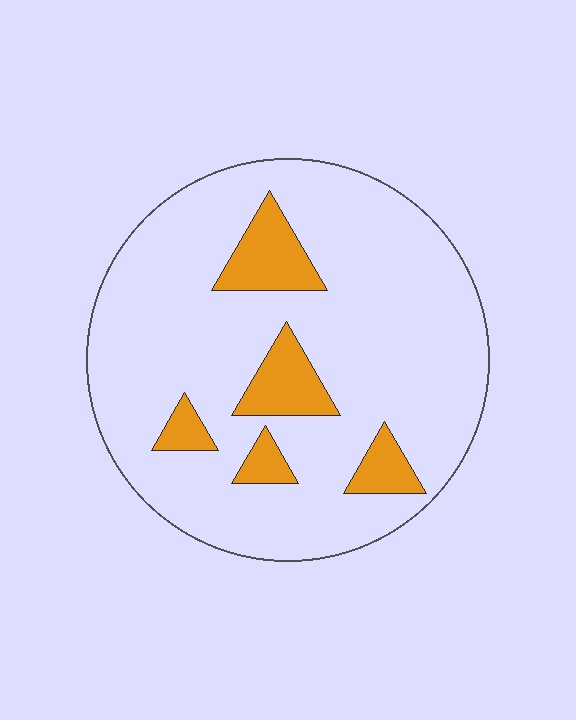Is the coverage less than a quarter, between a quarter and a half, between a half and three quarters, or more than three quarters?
Less than a quarter.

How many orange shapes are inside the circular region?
5.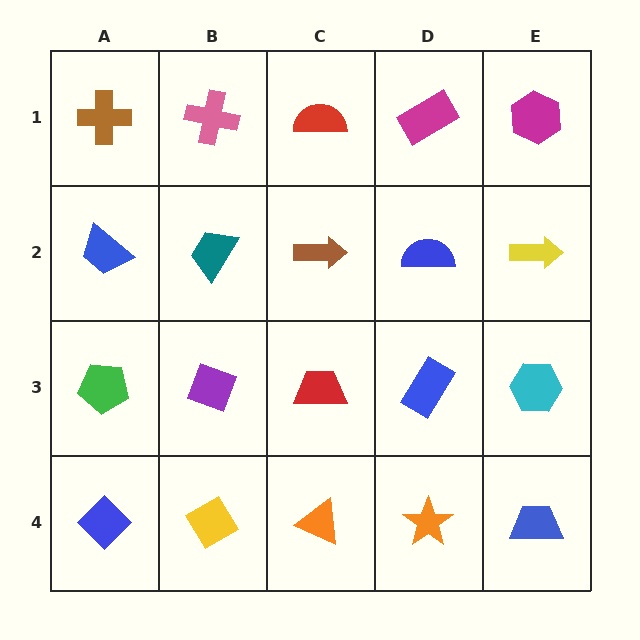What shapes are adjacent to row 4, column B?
A purple diamond (row 3, column B), a blue diamond (row 4, column A), an orange triangle (row 4, column C).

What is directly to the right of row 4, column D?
A blue trapezoid.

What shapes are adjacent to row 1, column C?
A brown arrow (row 2, column C), a pink cross (row 1, column B), a magenta rectangle (row 1, column D).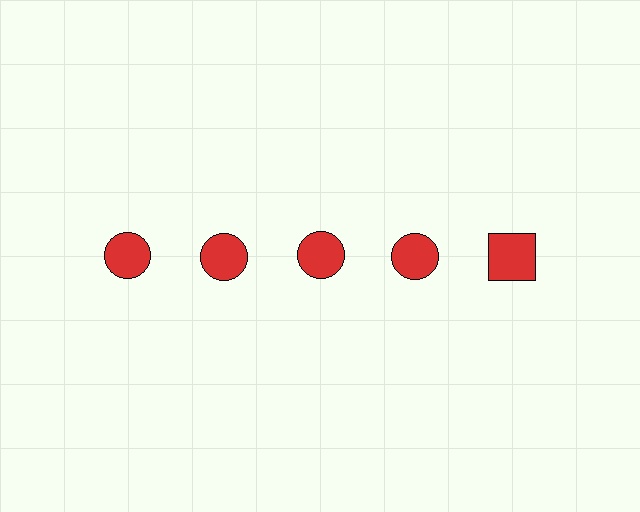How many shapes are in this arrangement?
There are 5 shapes arranged in a grid pattern.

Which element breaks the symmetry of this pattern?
The red square in the top row, rightmost column breaks the symmetry. All other shapes are red circles.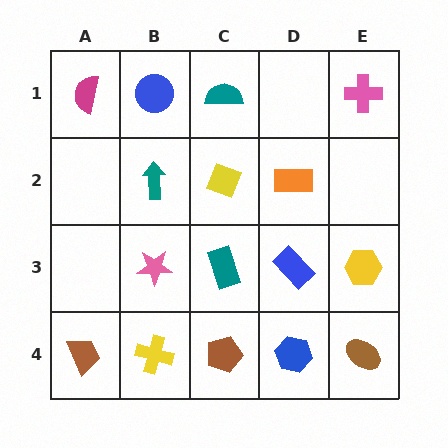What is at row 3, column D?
A blue rectangle.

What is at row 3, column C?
A teal rectangle.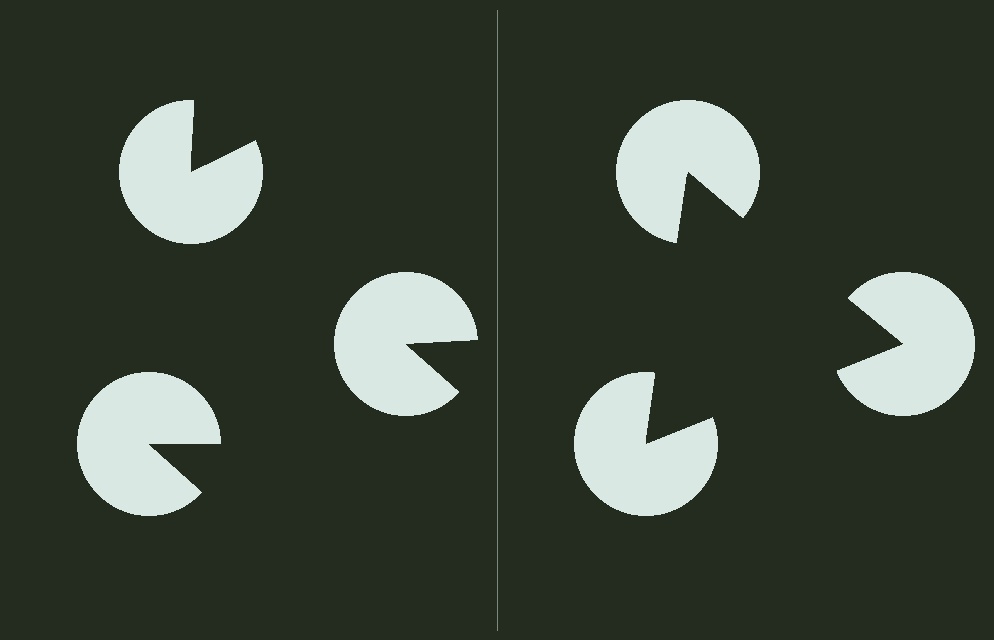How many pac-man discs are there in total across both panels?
6 — 3 on each side.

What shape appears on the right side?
An illusory triangle.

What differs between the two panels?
The pac-man discs are positioned identically on both sides; only the wedge orientations differ. On the right they align to a triangle; on the left they are misaligned.